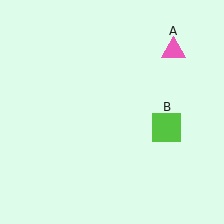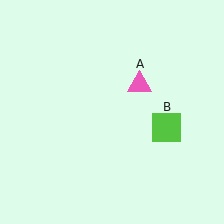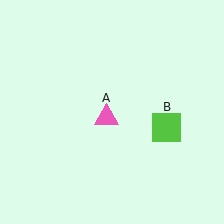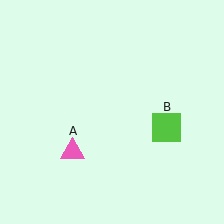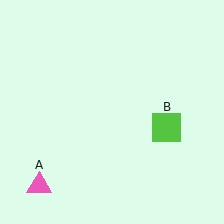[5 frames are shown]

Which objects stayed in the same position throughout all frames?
Lime square (object B) remained stationary.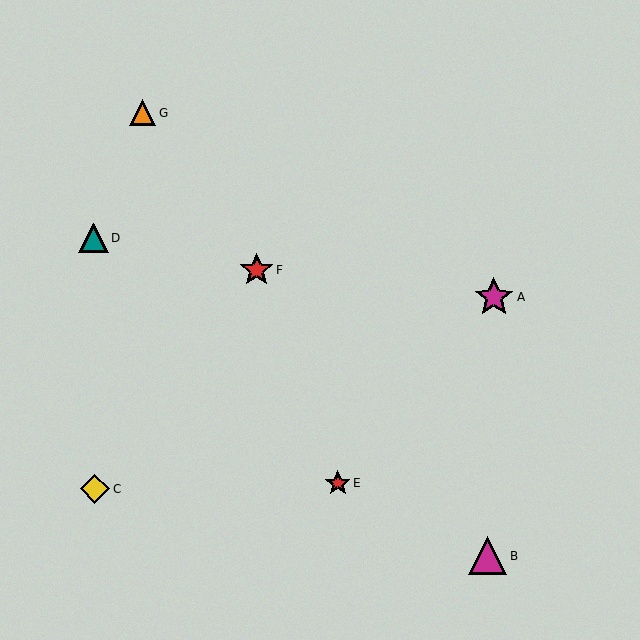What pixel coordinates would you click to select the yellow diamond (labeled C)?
Click at (95, 489) to select the yellow diamond C.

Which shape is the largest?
The magenta star (labeled A) is the largest.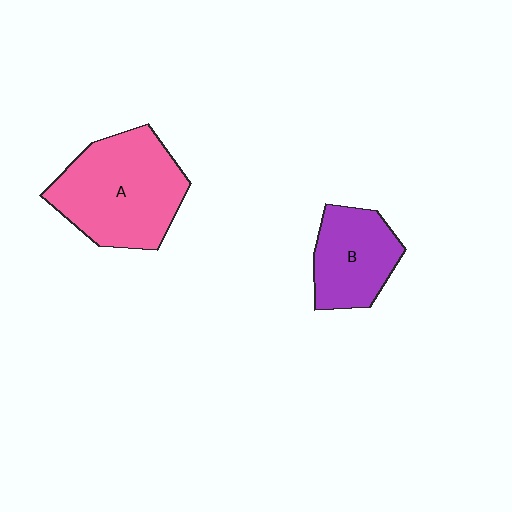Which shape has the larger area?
Shape A (pink).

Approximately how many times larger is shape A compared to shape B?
Approximately 1.6 times.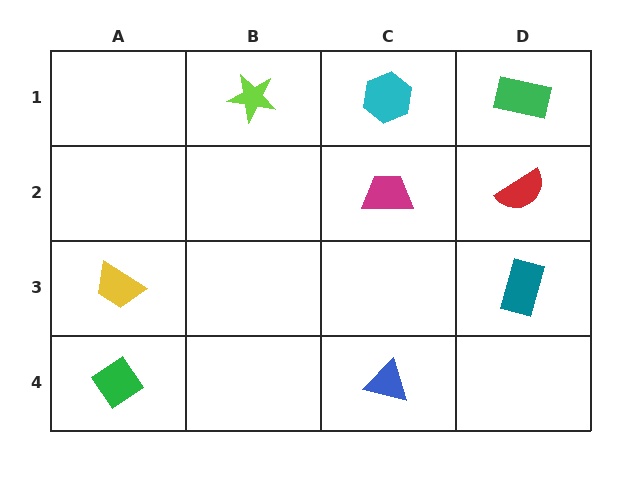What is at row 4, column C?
A blue triangle.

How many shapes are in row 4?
2 shapes.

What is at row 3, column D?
A teal rectangle.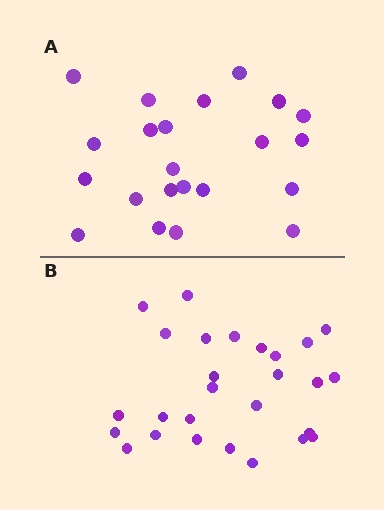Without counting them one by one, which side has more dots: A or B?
Region B (the bottom region) has more dots.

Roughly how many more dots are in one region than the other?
Region B has about 5 more dots than region A.